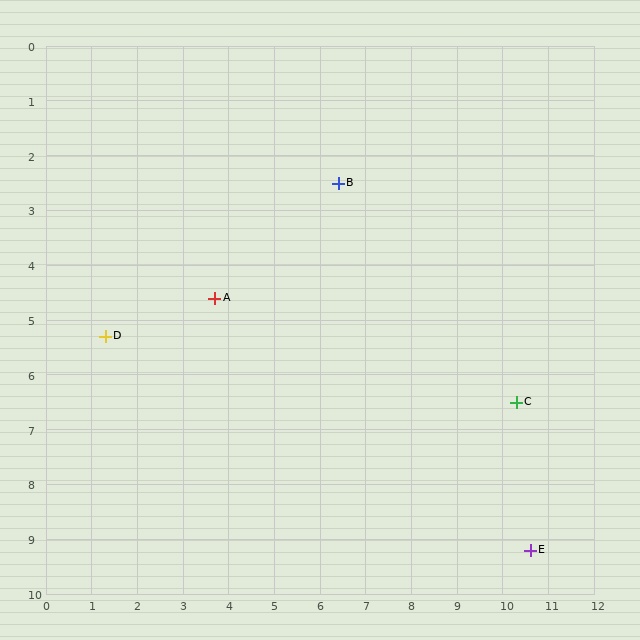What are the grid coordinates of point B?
Point B is at approximately (6.4, 2.5).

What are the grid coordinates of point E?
Point E is at approximately (10.6, 9.2).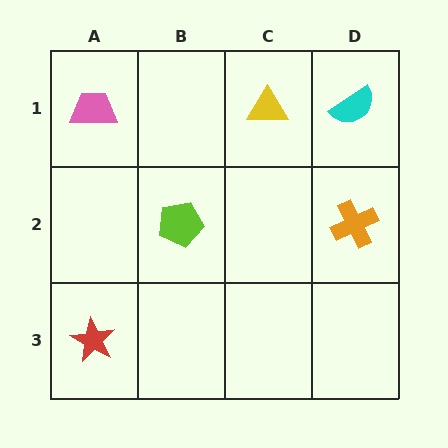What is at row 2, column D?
An orange cross.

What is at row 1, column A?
A pink trapezoid.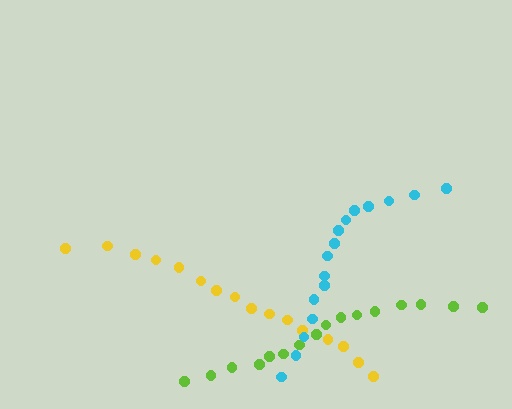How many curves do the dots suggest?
There are 3 distinct paths.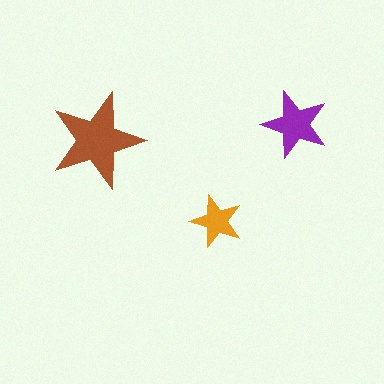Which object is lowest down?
The orange star is bottommost.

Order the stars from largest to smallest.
the brown one, the purple one, the orange one.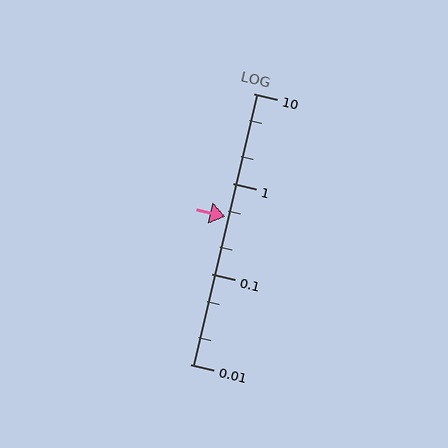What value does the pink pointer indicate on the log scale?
The pointer indicates approximately 0.43.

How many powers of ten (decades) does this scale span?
The scale spans 3 decades, from 0.01 to 10.